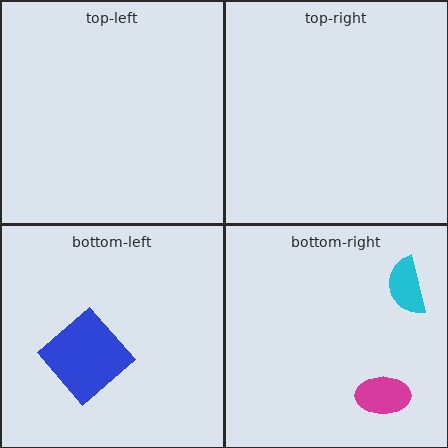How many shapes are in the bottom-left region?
1.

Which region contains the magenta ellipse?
The bottom-right region.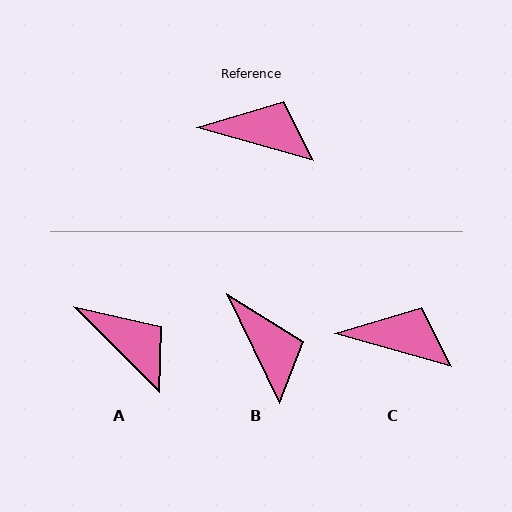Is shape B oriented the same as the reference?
No, it is off by about 48 degrees.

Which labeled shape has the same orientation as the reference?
C.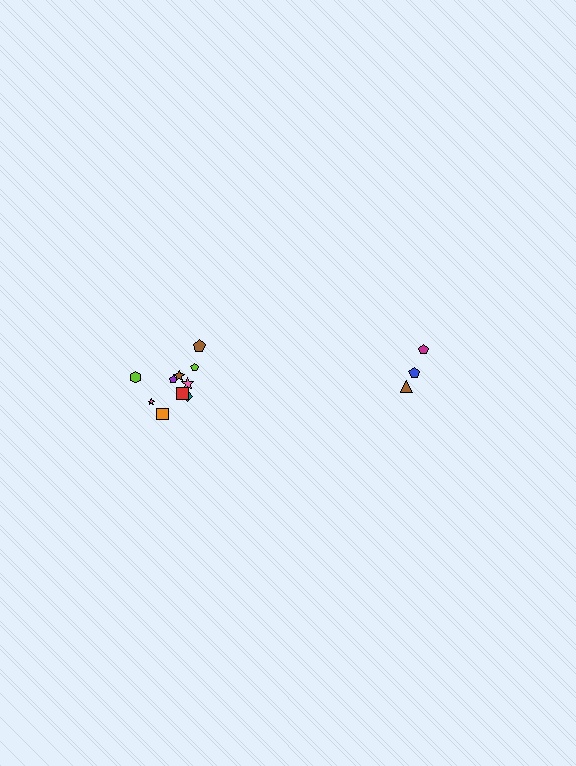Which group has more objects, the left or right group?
The left group.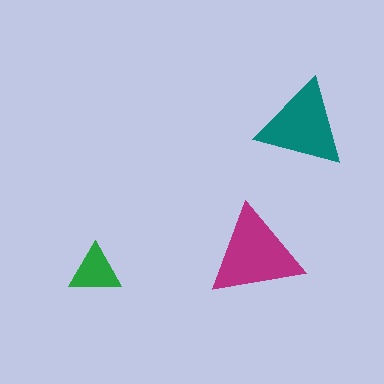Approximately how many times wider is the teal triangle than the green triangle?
About 1.5 times wider.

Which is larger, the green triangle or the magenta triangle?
The magenta one.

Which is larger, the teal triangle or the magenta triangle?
The magenta one.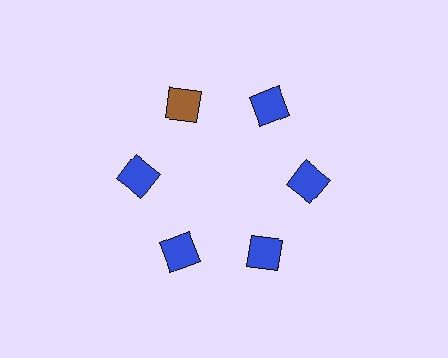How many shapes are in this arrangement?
There are 6 shapes arranged in a ring pattern.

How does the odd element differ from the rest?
It has a different color: brown instead of blue.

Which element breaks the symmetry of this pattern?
The brown square at roughly the 11 o'clock position breaks the symmetry. All other shapes are blue squares.